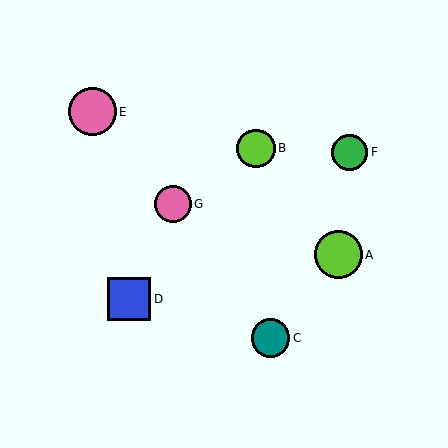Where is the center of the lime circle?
The center of the lime circle is at (256, 148).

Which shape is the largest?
The lime circle (labeled A) is the largest.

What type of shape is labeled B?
Shape B is a lime circle.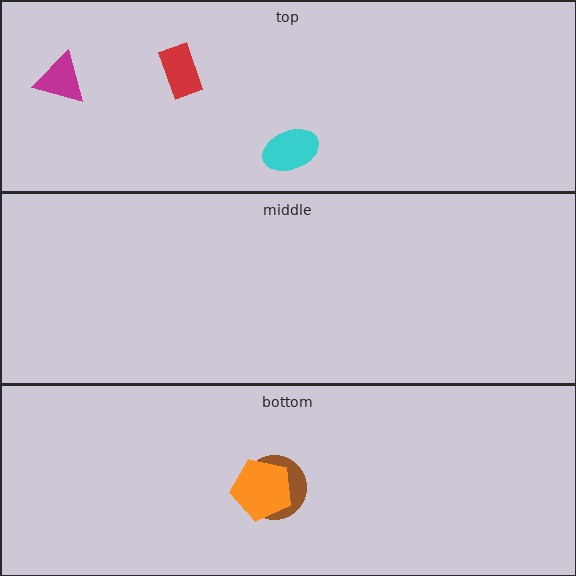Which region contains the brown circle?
The bottom region.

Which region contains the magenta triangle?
The top region.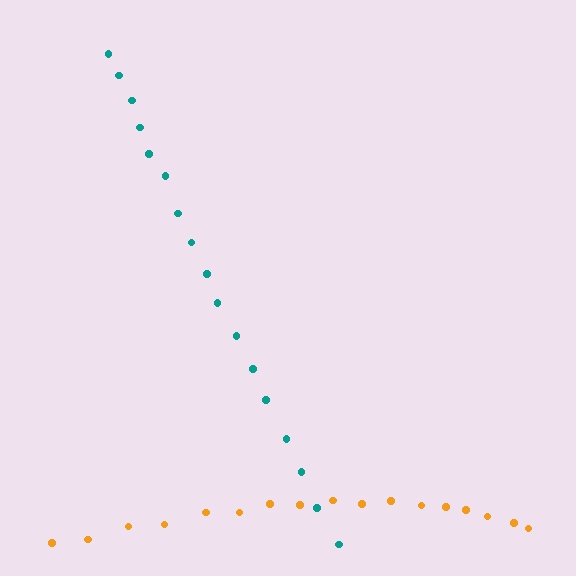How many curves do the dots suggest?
There are 2 distinct paths.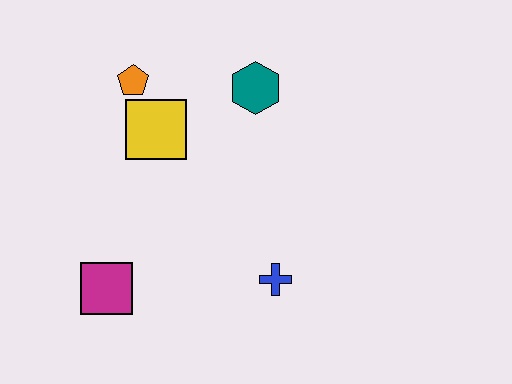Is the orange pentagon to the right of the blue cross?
No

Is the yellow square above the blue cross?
Yes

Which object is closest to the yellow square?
The orange pentagon is closest to the yellow square.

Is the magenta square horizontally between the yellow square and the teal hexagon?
No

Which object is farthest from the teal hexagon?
The magenta square is farthest from the teal hexagon.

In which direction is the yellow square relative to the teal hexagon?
The yellow square is to the left of the teal hexagon.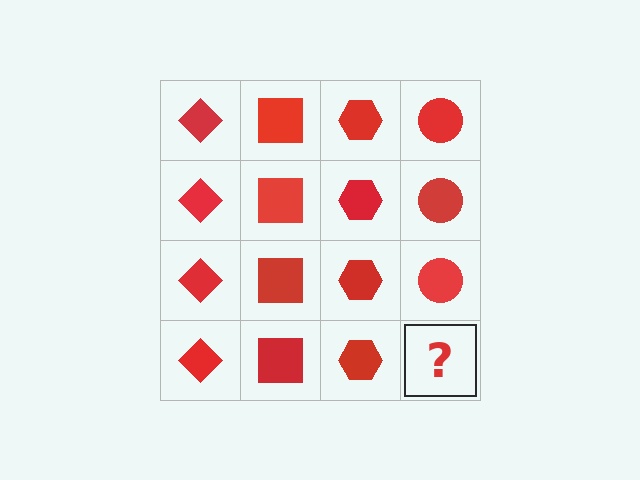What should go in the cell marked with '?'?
The missing cell should contain a red circle.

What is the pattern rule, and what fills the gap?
The rule is that each column has a consistent shape. The gap should be filled with a red circle.